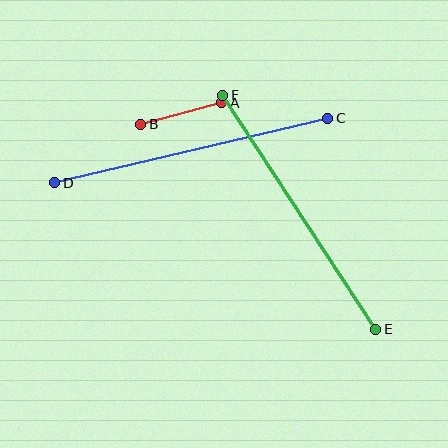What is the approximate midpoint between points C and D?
The midpoint is at approximately (191, 151) pixels.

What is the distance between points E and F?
The distance is approximately 280 pixels.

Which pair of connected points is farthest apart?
Points C and D are farthest apart.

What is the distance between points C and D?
The distance is approximately 281 pixels.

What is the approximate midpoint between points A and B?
The midpoint is at approximately (181, 113) pixels.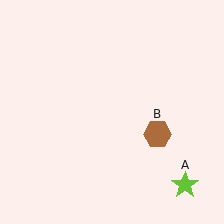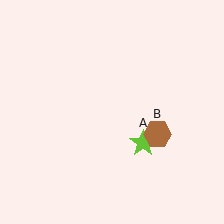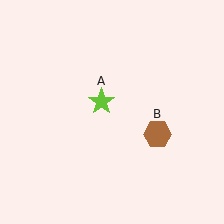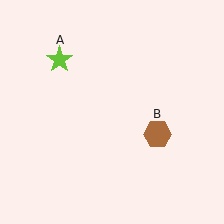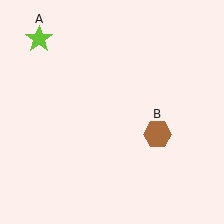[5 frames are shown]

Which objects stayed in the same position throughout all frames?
Brown hexagon (object B) remained stationary.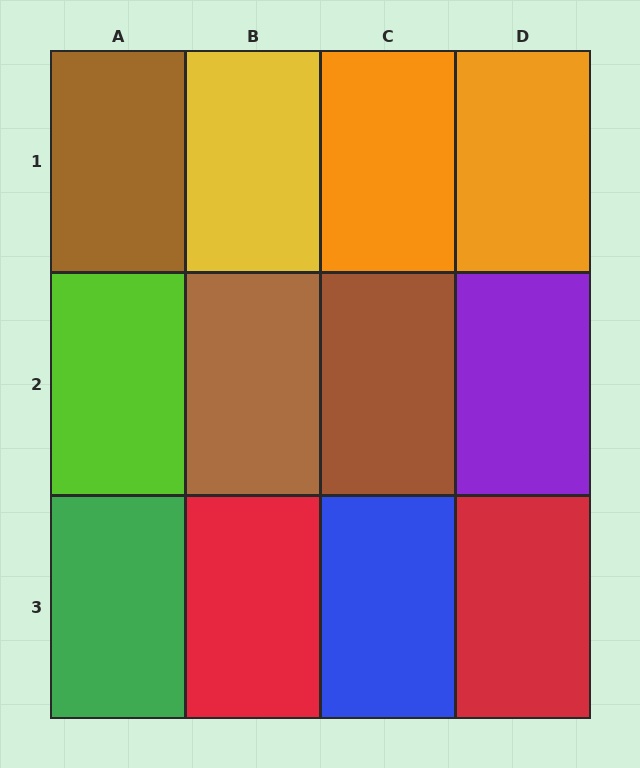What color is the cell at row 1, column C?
Orange.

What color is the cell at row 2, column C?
Brown.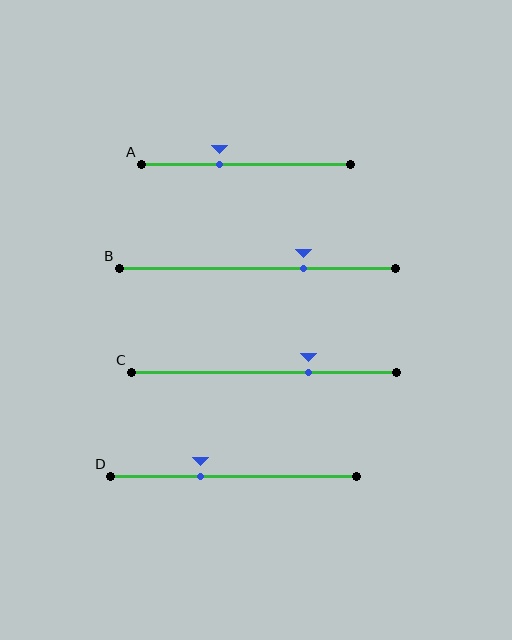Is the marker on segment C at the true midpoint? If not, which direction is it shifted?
No, the marker on segment C is shifted to the right by about 17% of the segment length.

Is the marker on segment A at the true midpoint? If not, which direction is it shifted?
No, the marker on segment A is shifted to the left by about 13% of the segment length.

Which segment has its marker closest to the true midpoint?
Segment A has its marker closest to the true midpoint.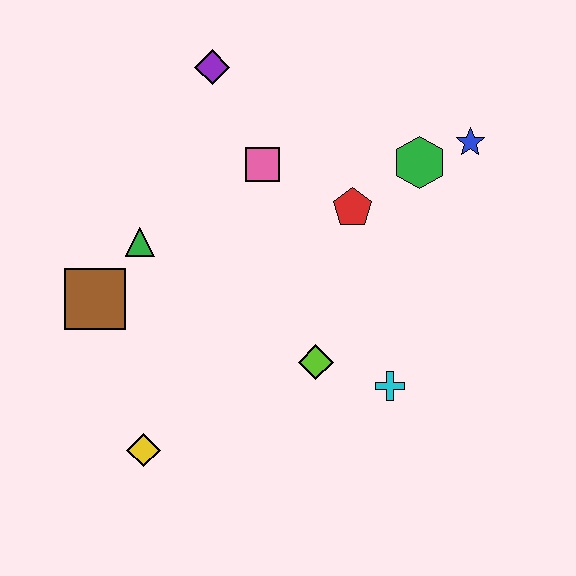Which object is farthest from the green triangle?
The blue star is farthest from the green triangle.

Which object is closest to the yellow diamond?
The brown square is closest to the yellow diamond.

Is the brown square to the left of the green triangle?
Yes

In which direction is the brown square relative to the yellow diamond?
The brown square is above the yellow diamond.